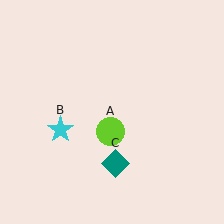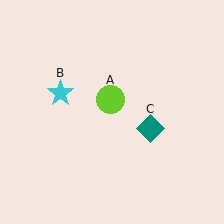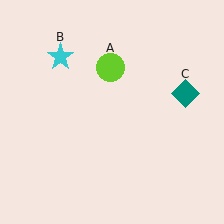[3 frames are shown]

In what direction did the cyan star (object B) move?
The cyan star (object B) moved up.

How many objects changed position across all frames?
3 objects changed position: lime circle (object A), cyan star (object B), teal diamond (object C).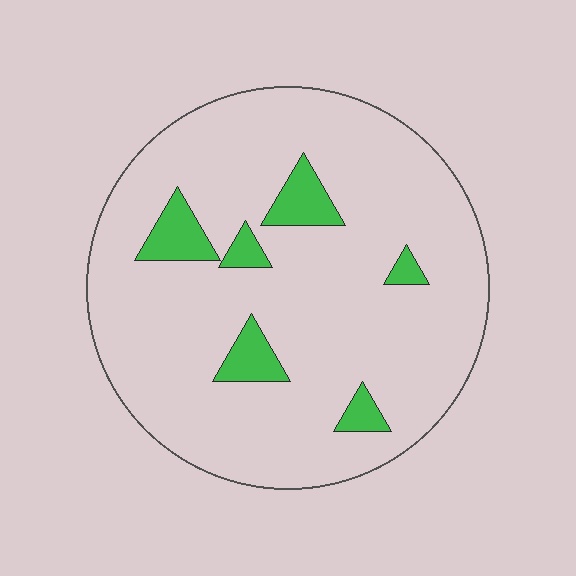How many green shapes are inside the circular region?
6.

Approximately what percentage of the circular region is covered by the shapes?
Approximately 10%.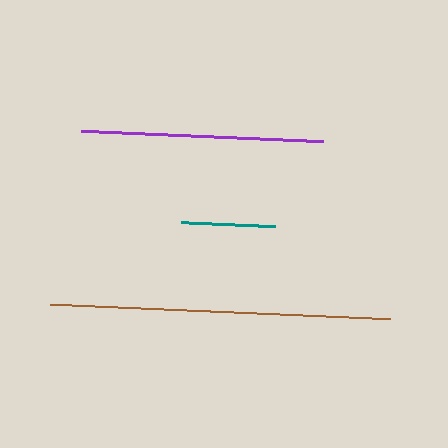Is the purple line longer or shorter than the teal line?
The purple line is longer than the teal line.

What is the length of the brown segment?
The brown segment is approximately 339 pixels long.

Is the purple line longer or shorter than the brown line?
The brown line is longer than the purple line.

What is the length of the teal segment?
The teal segment is approximately 94 pixels long.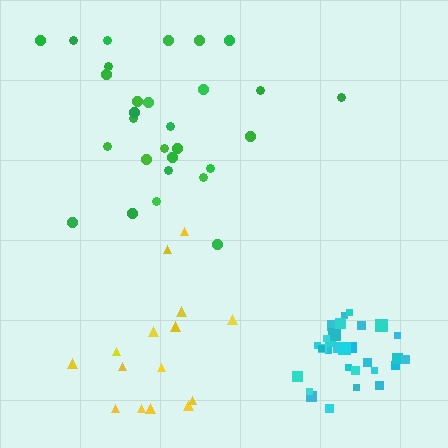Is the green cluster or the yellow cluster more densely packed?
Green.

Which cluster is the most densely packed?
Cyan.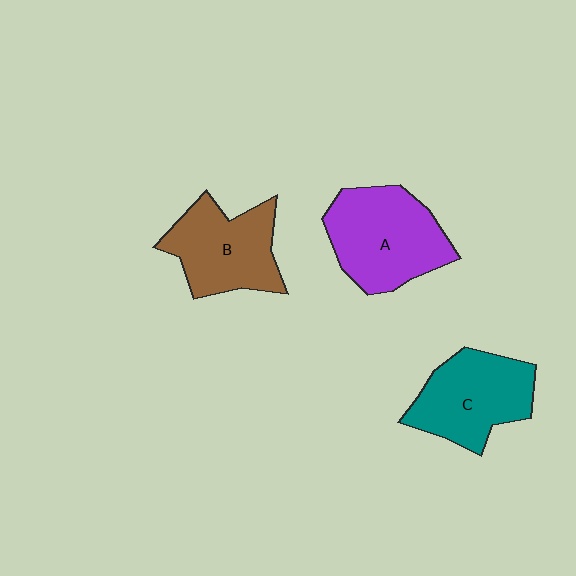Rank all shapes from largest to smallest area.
From largest to smallest: A (purple), C (teal), B (brown).